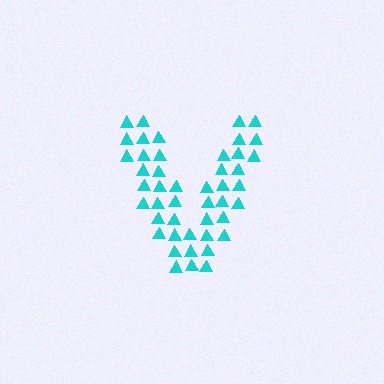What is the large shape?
The large shape is the letter V.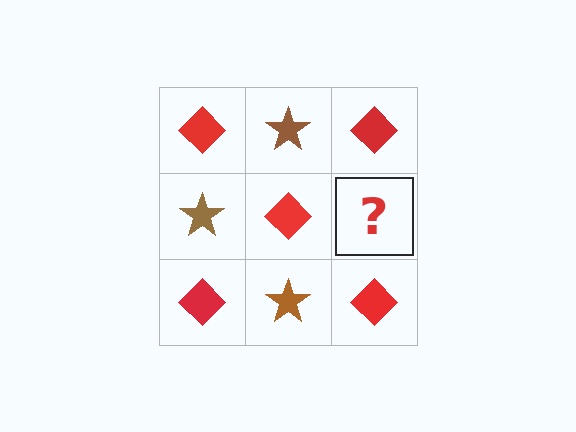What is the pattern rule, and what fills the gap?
The rule is that it alternates red diamond and brown star in a checkerboard pattern. The gap should be filled with a brown star.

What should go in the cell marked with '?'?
The missing cell should contain a brown star.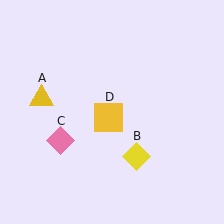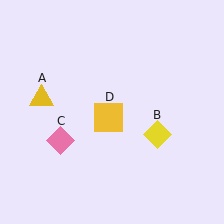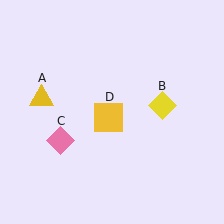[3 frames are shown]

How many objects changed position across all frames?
1 object changed position: yellow diamond (object B).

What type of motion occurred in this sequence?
The yellow diamond (object B) rotated counterclockwise around the center of the scene.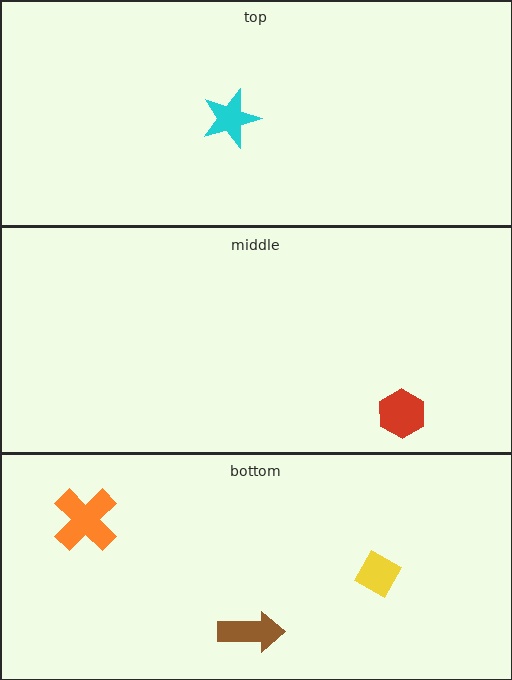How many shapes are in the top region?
1.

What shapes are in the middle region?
The red hexagon.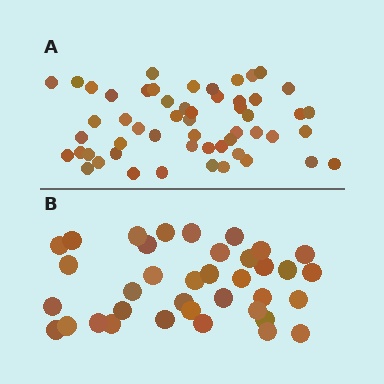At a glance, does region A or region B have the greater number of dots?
Region A (the top region) has more dots.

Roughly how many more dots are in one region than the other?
Region A has approximately 15 more dots than region B.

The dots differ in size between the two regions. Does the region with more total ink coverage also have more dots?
No. Region B has more total ink coverage because its dots are larger, but region A actually contains more individual dots. Total area can be misleading — the number of items is what matters here.